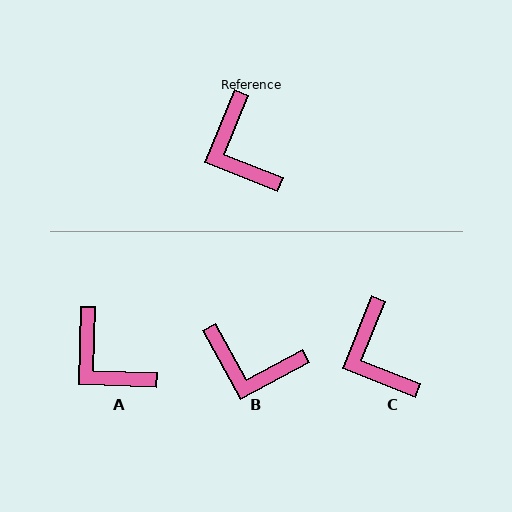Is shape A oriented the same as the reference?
No, it is off by about 20 degrees.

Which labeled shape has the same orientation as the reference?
C.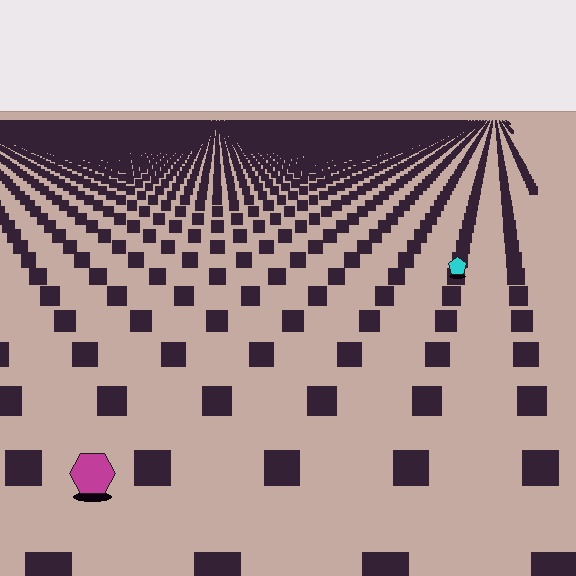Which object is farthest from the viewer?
The cyan pentagon is farthest from the viewer. It appears smaller and the ground texture around it is denser.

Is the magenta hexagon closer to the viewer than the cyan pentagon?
Yes. The magenta hexagon is closer — you can tell from the texture gradient: the ground texture is coarser near it.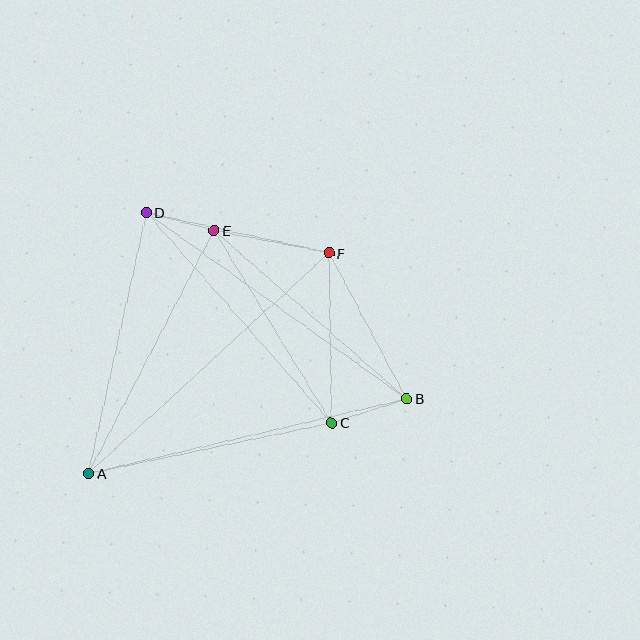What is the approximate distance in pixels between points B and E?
The distance between B and E is approximately 256 pixels.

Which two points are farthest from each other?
Points A and B are farthest from each other.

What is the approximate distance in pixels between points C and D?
The distance between C and D is approximately 281 pixels.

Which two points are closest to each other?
Points D and E are closest to each other.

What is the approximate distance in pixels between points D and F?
The distance between D and F is approximately 187 pixels.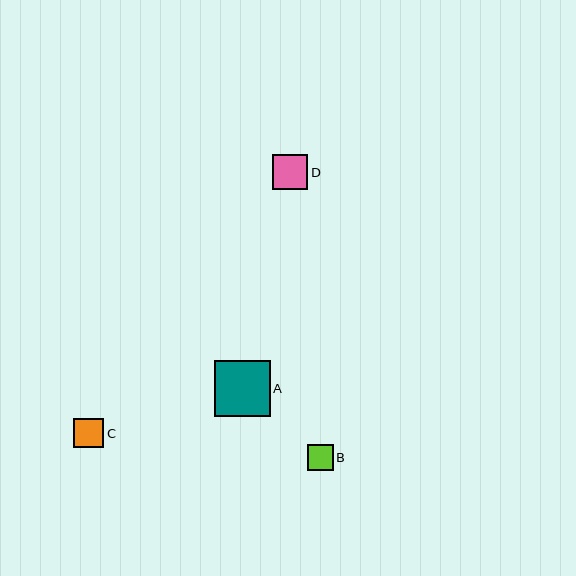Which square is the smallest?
Square B is the smallest with a size of approximately 26 pixels.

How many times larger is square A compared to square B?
Square A is approximately 2.1 times the size of square B.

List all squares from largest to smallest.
From largest to smallest: A, D, C, B.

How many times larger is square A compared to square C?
Square A is approximately 1.9 times the size of square C.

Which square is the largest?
Square A is the largest with a size of approximately 56 pixels.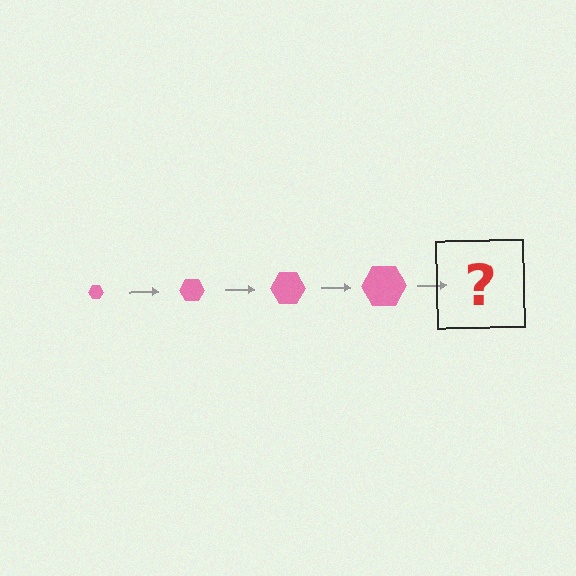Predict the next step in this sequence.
The next step is a pink hexagon, larger than the previous one.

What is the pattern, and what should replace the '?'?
The pattern is that the hexagon gets progressively larger each step. The '?' should be a pink hexagon, larger than the previous one.